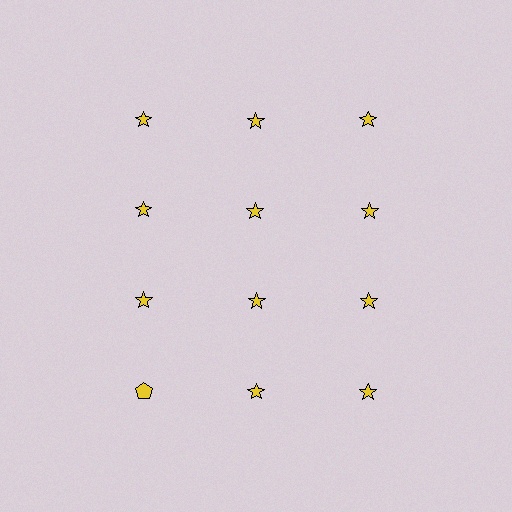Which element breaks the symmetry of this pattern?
The yellow pentagon in the fourth row, leftmost column breaks the symmetry. All other shapes are yellow stars.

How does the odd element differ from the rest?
It has a different shape: pentagon instead of star.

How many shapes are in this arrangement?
There are 12 shapes arranged in a grid pattern.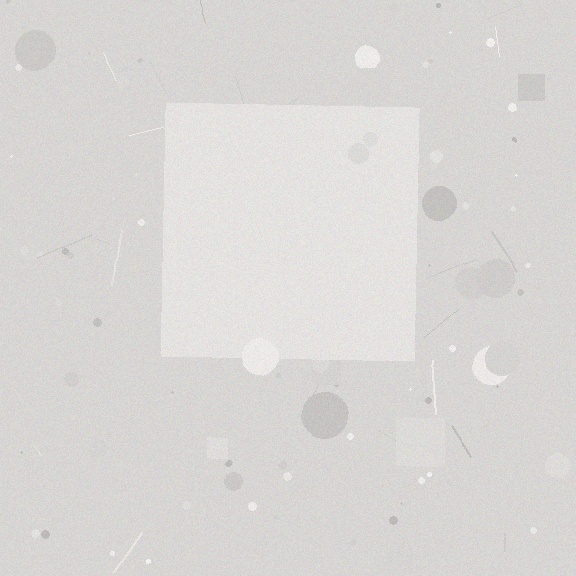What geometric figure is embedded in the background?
A square is embedded in the background.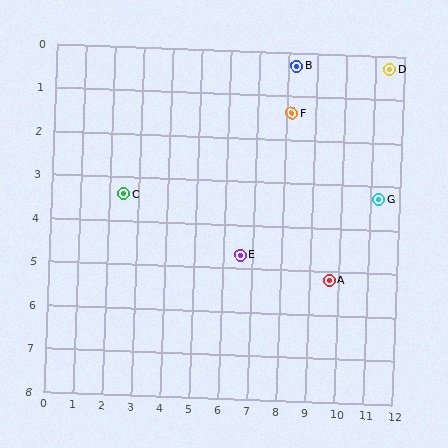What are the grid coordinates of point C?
Point C is at approximately (2.5, 3.4).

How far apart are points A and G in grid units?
Points A and G are about 2.5 grid units apart.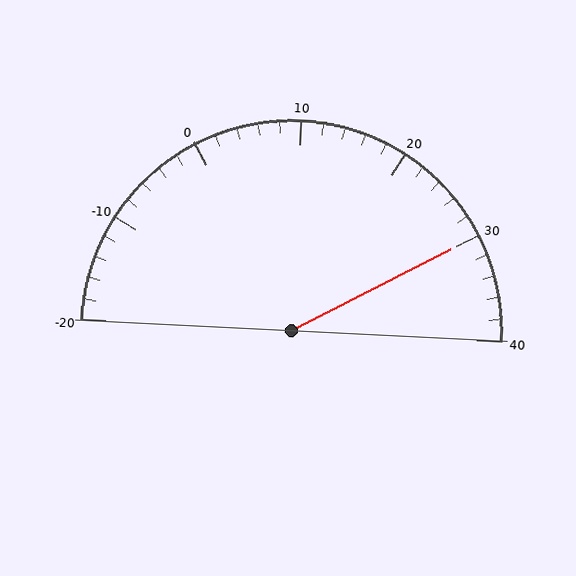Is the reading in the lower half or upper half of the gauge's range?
The reading is in the upper half of the range (-20 to 40).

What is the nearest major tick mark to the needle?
The nearest major tick mark is 30.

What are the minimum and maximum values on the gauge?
The gauge ranges from -20 to 40.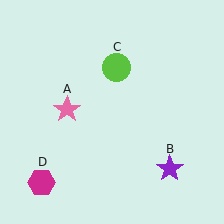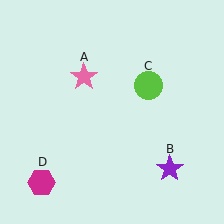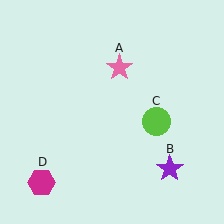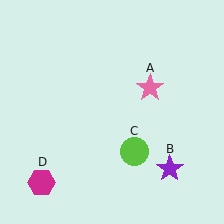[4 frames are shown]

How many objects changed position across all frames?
2 objects changed position: pink star (object A), lime circle (object C).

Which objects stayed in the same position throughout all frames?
Purple star (object B) and magenta hexagon (object D) remained stationary.